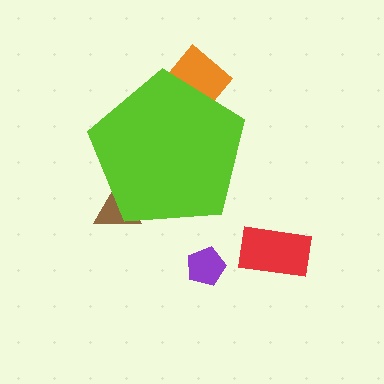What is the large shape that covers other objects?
A lime pentagon.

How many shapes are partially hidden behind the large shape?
2 shapes are partially hidden.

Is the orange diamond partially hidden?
Yes, the orange diamond is partially hidden behind the lime pentagon.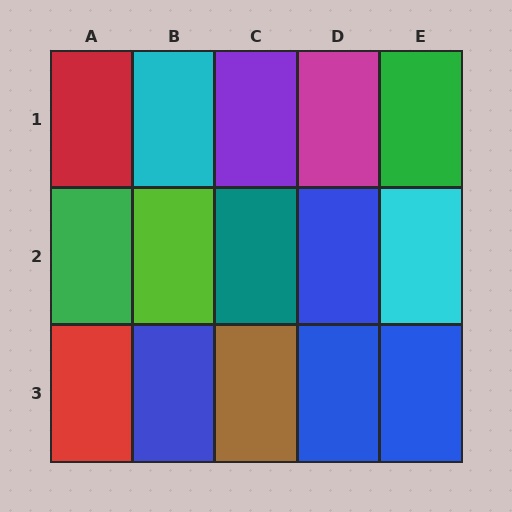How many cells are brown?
1 cell is brown.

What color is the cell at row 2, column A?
Green.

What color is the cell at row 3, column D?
Blue.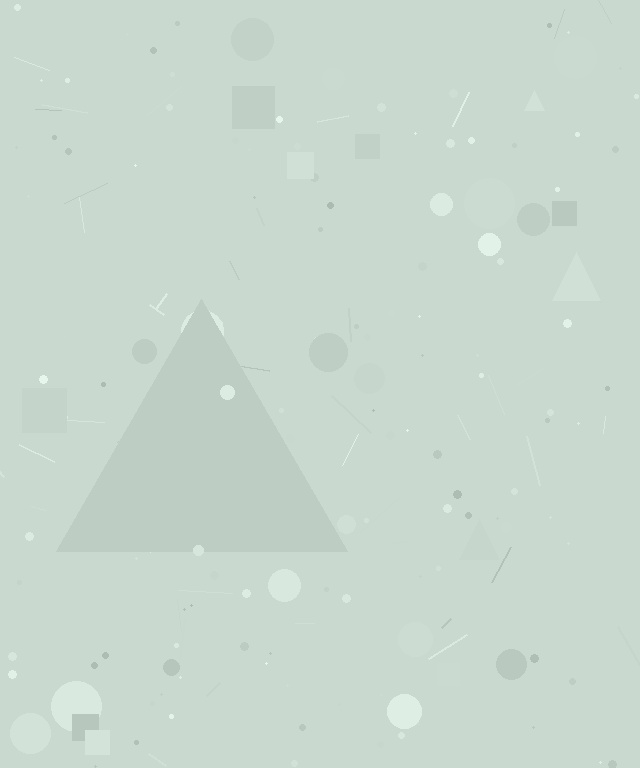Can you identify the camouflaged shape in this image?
The camouflaged shape is a triangle.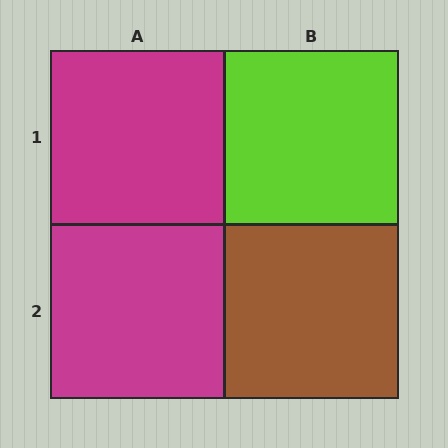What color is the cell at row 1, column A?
Magenta.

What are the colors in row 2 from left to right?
Magenta, brown.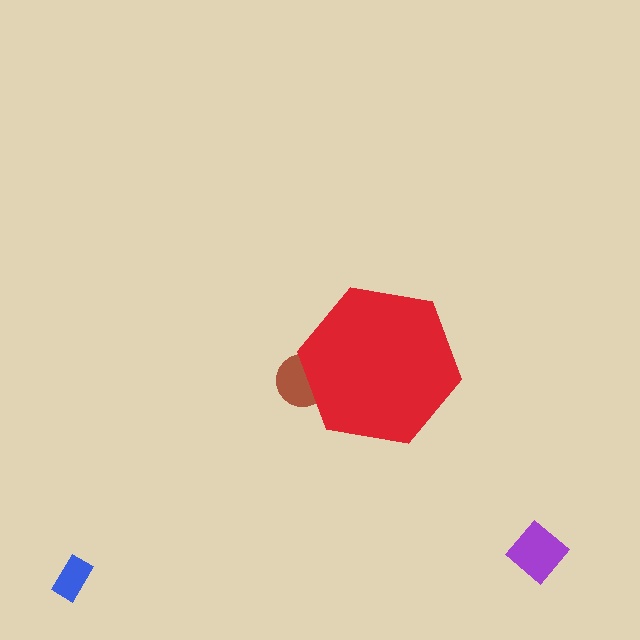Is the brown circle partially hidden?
Yes, the brown circle is partially hidden behind the red hexagon.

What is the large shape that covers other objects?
A red hexagon.